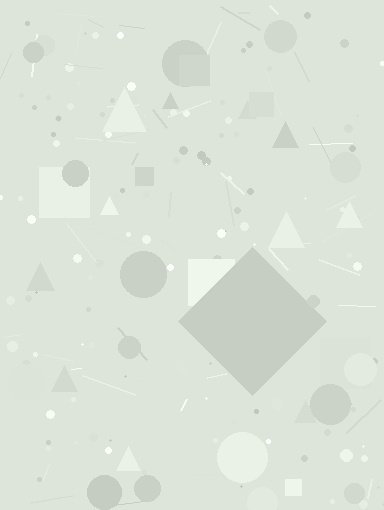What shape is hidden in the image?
A diamond is hidden in the image.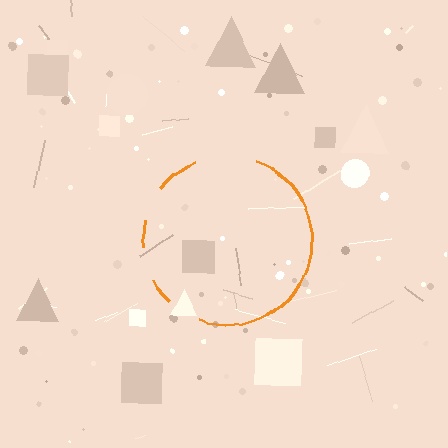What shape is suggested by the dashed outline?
The dashed outline suggests a circle.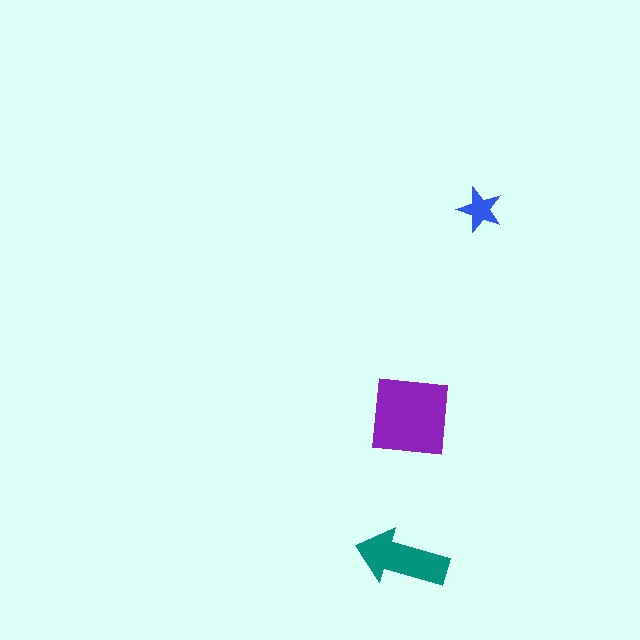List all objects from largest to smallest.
The purple square, the teal arrow, the blue star.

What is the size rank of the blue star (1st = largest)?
3rd.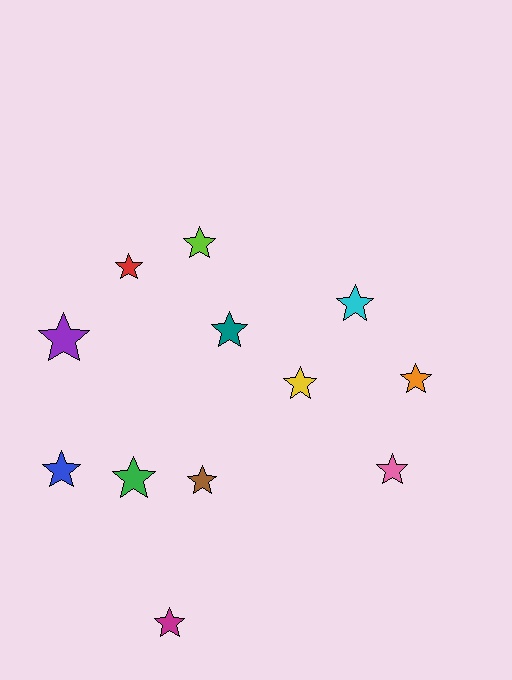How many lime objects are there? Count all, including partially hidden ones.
There is 1 lime object.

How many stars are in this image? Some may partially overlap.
There are 12 stars.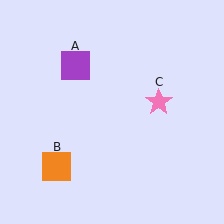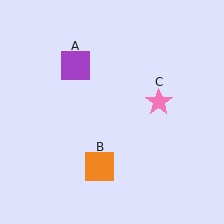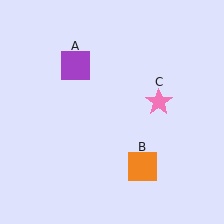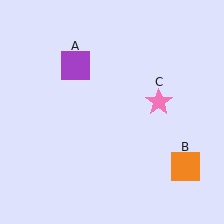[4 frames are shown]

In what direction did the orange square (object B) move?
The orange square (object B) moved right.